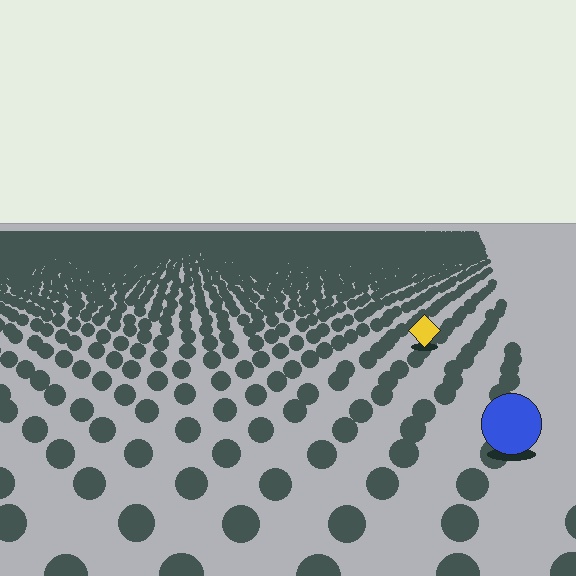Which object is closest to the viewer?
The blue circle is closest. The texture marks near it are larger and more spread out.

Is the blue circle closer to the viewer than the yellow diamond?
Yes. The blue circle is closer — you can tell from the texture gradient: the ground texture is coarser near it.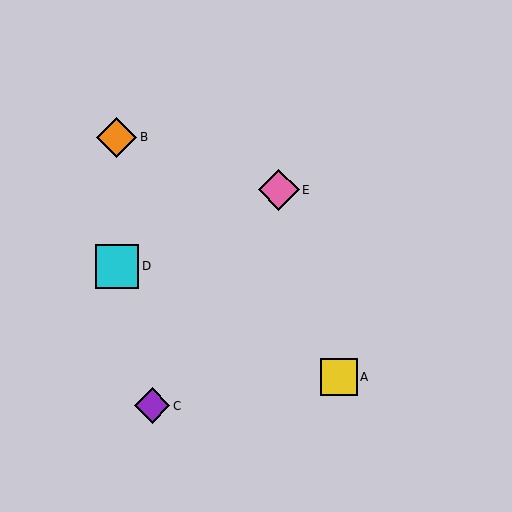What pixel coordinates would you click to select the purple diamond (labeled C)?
Click at (152, 406) to select the purple diamond C.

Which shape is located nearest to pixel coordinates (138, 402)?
The purple diamond (labeled C) at (152, 406) is nearest to that location.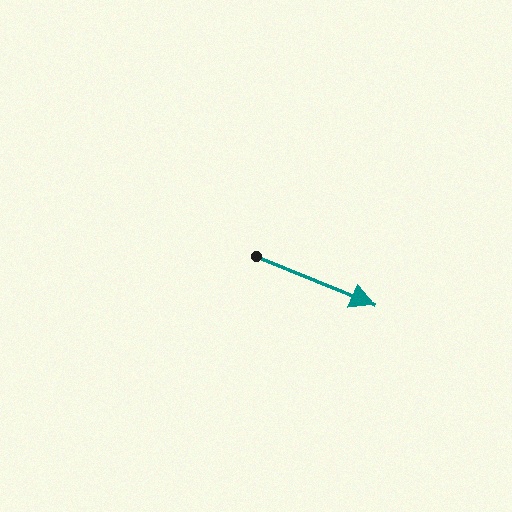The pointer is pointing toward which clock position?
Roughly 4 o'clock.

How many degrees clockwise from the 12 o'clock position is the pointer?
Approximately 112 degrees.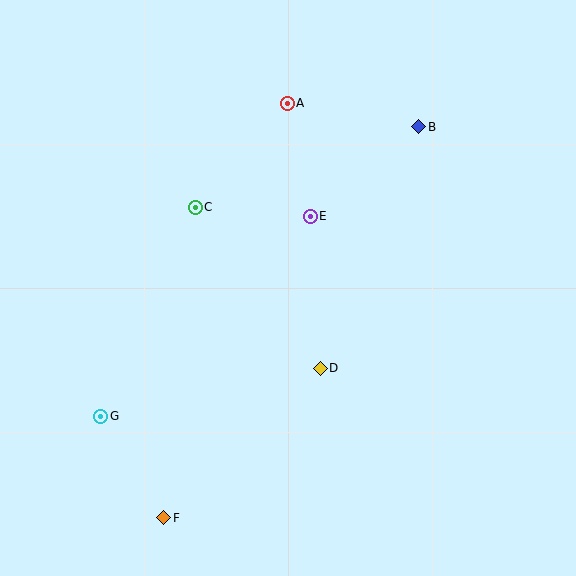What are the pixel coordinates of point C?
Point C is at (195, 207).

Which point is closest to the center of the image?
Point E at (310, 217) is closest to the center.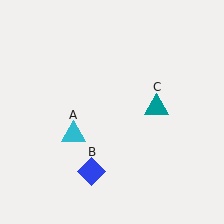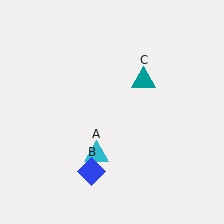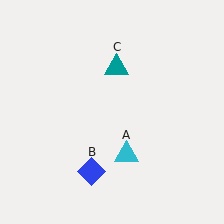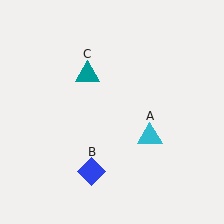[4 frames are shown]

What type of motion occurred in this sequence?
The cyan triangle (object A), teal triangle (object C) rotated counterclockwise around the center of the scene.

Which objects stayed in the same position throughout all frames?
Blue diamond (object B) remained stationary.